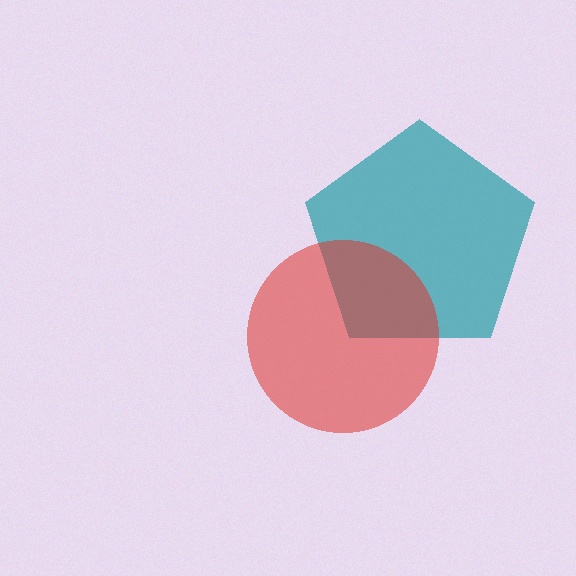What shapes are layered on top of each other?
The layered shapes are: a teal pentagon, a red circle.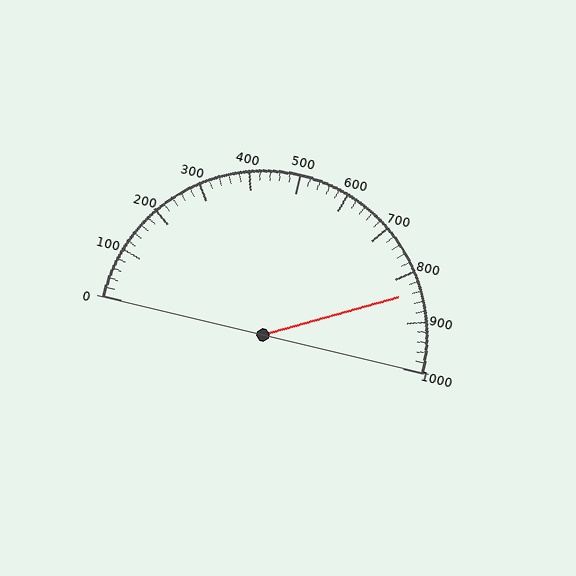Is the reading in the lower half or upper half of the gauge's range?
The reading is in the upper half of the range (0 to 1000).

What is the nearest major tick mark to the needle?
The nearest major tick mark is 800.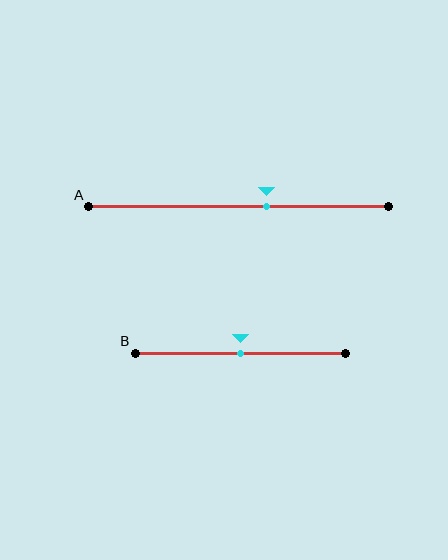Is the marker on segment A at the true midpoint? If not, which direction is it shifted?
No, the marker on segment A is shifted to the right by about 10% of the segment length.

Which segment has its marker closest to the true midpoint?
Segment B has its marker closest to the true midpoint.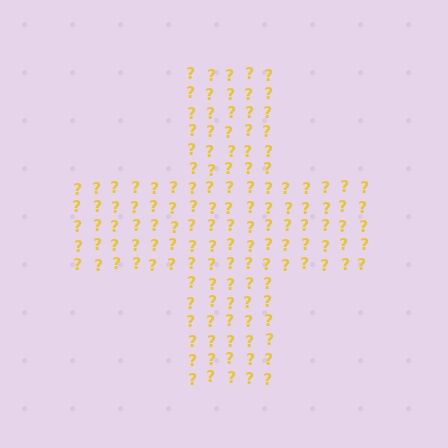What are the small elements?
The small elements are question marks.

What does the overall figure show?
The overall figure shows a cross.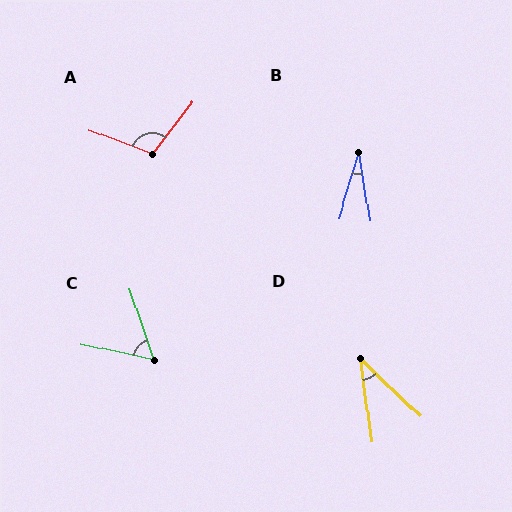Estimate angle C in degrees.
Approximately 60 degrees.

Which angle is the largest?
A, at approximately 106 degrees.